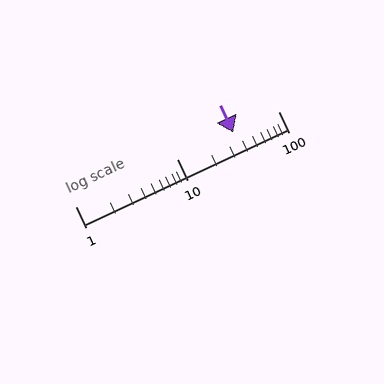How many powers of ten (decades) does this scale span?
The scale spans 2 decades, from 1 to 100.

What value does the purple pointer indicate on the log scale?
The pointer indicates approximately 36.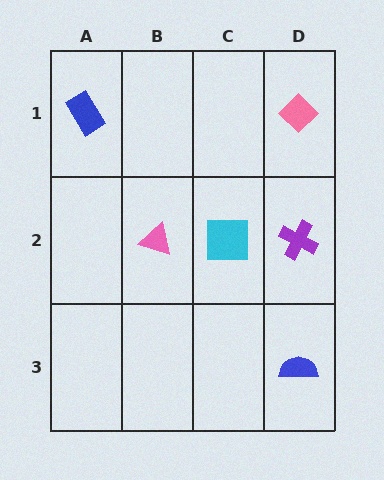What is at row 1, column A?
A blue rectangle.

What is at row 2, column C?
A cyan square.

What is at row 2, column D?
A purple cross.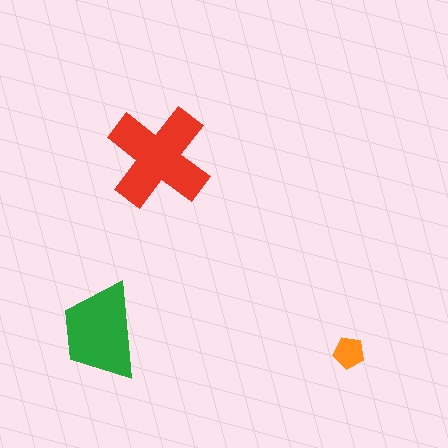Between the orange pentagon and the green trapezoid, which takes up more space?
The green trapezoid.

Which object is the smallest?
The orange pentagon.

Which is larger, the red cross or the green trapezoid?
The red cross.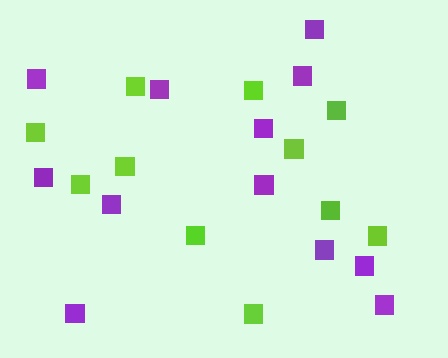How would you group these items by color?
There are 2 groups: one group of lime squares (11) and one group of purple squares (12).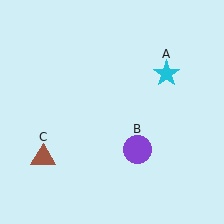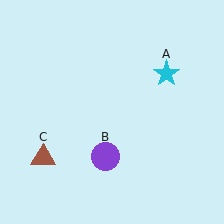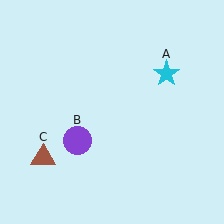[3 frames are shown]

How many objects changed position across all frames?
1 object changed position: purple circle (object B).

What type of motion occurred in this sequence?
The purple circle (object B) rotated clockwise around the center of the scene.